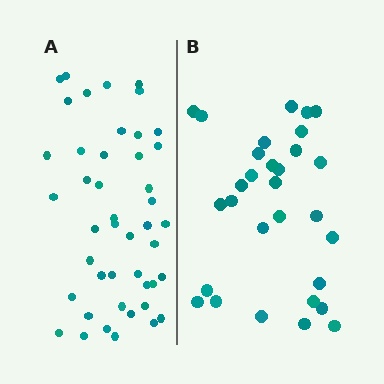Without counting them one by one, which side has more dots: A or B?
Region A (the left region) has more dots.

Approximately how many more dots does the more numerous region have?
Region A has approximately 15 more dots than region B.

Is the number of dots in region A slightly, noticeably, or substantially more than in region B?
Region A has substantially more. The ratio is roughly 1.5 to 1.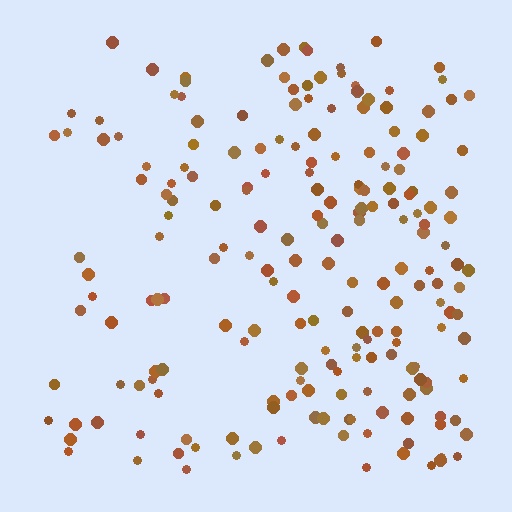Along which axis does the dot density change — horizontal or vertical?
Horizontal.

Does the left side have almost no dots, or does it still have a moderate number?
Still a moderate number, just noticeably fewer than the right.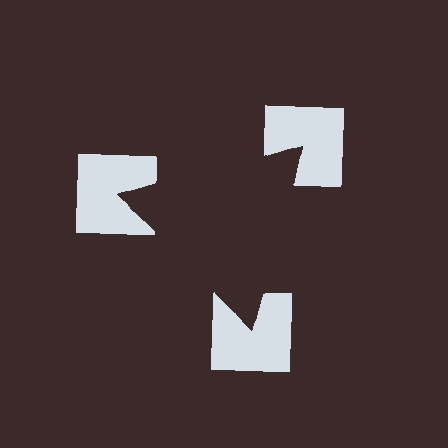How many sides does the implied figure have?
3 sides.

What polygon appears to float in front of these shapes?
An illusory triangle — its edges are inferred from the aligned wedge cuts in the notched squares, not physically drawn.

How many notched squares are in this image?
There are 3 — one at each vertex of the illusory triangle.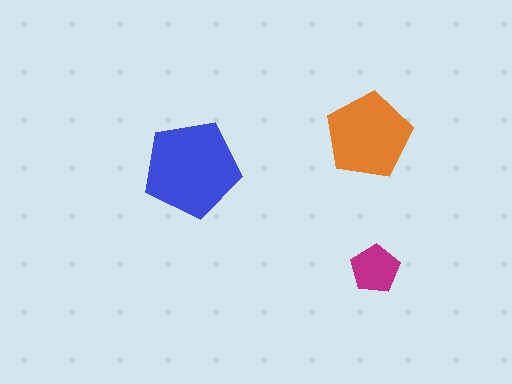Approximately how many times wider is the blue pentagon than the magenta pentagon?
About 2 times wider.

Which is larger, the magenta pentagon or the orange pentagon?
The orange one.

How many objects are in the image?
There are 3 objects in the image.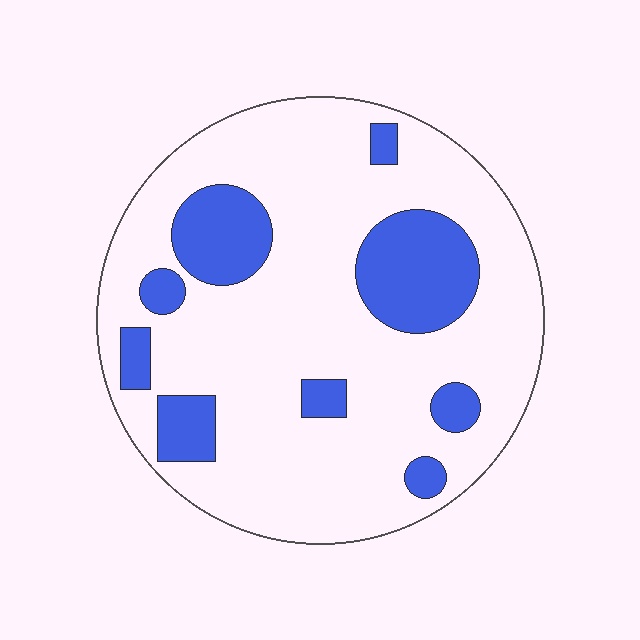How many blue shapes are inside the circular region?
9.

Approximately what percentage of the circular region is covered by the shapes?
Approximately 20%.